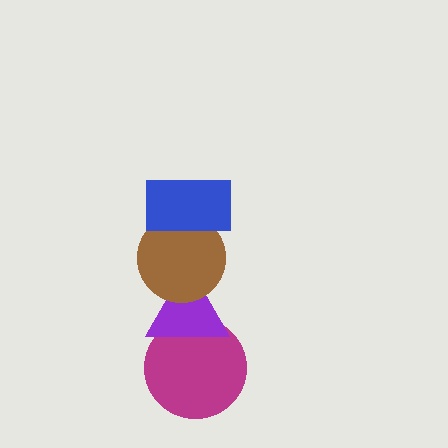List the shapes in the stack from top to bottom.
From top to bottom: the blue rectangle, the brown circle, the purple triangle, the magenta circle.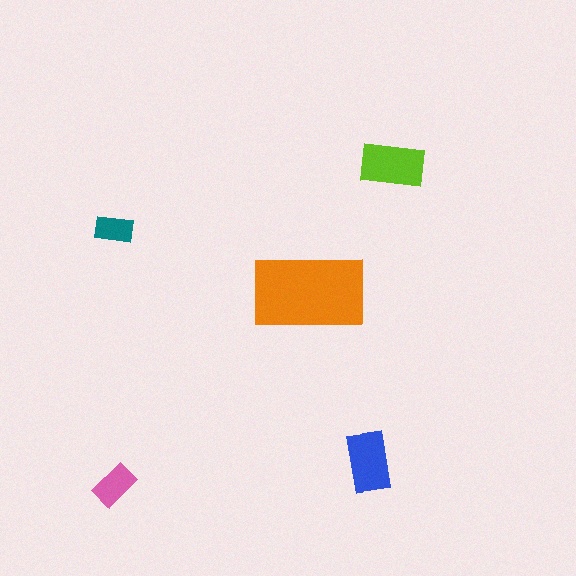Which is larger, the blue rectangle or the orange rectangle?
The orange one.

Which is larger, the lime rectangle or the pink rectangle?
The lime one.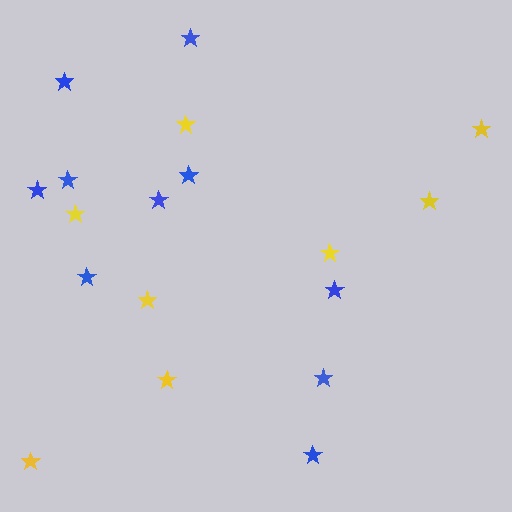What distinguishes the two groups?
There are 2 groups: one group of blue stars (10) and one group of yellow stars (8).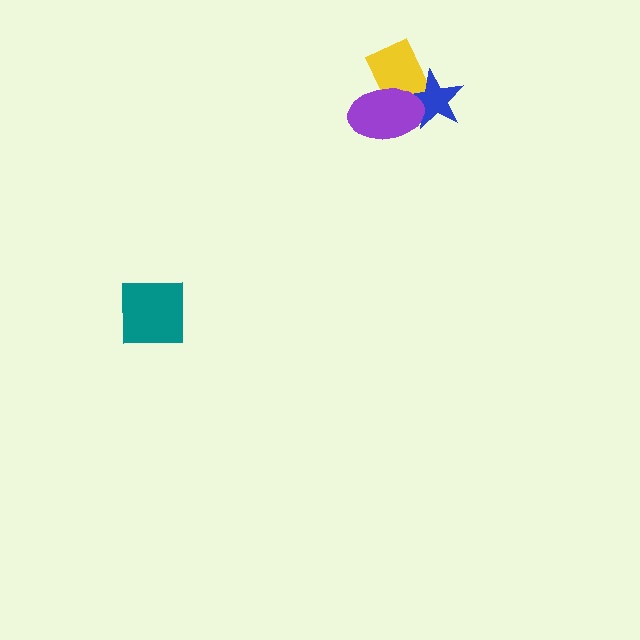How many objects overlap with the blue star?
2 objects overlap with the blue star.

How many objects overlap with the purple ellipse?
2 objects overlap with the purple ellipse.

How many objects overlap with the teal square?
0 objects overlap with the teal square.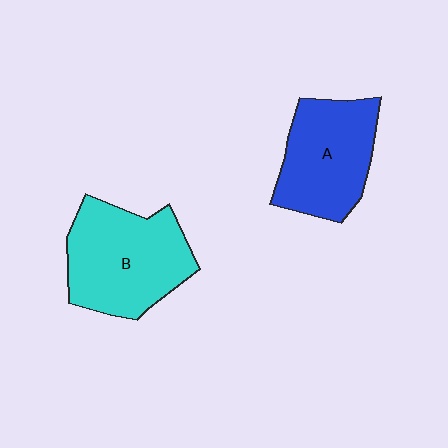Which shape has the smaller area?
Shape A (blue).